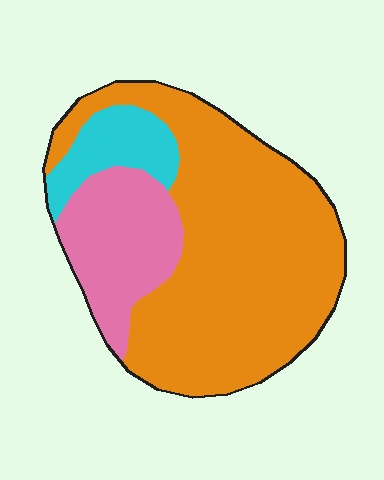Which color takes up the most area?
Orange, at roughly 65%.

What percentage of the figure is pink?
Pink takes up about one fifth (1/5) of the figure.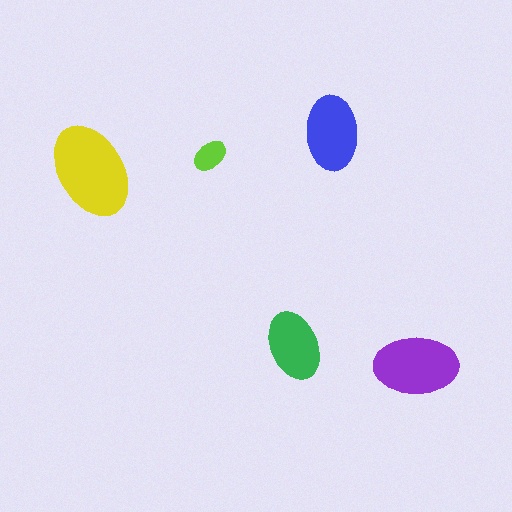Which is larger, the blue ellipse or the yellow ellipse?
The yellow one.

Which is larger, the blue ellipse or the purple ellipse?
The purple one.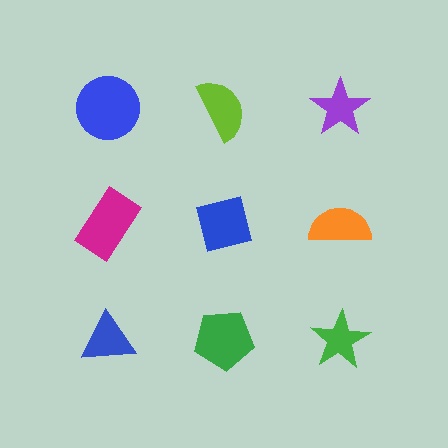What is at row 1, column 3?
A purple star.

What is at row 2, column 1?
A magenta rectangle.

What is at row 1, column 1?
A blue circle.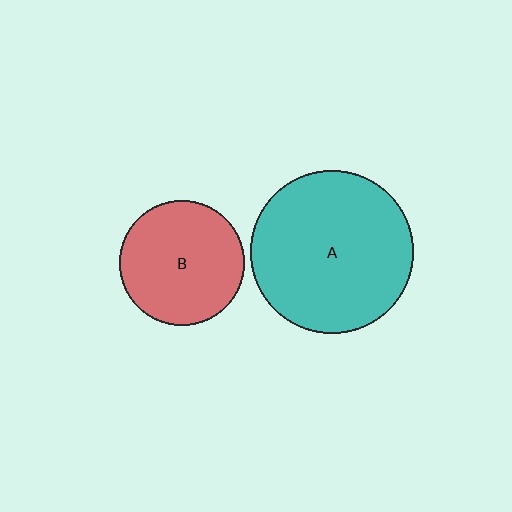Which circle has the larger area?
Circle A (teal).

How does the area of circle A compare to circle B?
Approximately 1.7 times.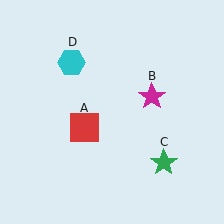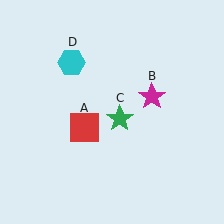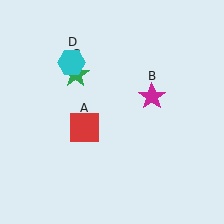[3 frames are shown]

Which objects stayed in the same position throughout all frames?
Red square (object A) and magenta star (object B) and cyan hexagon (object D) remained stationary.